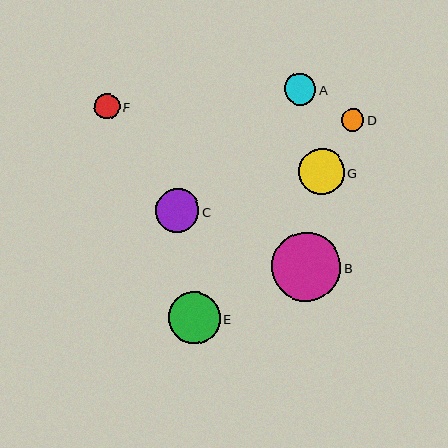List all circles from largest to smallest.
From largest to smallest: B, E, G, C, A, F, D.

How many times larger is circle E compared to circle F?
Circle E is approximately 2.0 times the size of circle F.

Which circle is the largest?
Circle B is the largest with a size of approximately 70 pixels.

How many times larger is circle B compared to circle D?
Circle B is approximately 3.1 times the size of circle D.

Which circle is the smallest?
Circle D is the smallest with a size of approximately 23 pixels.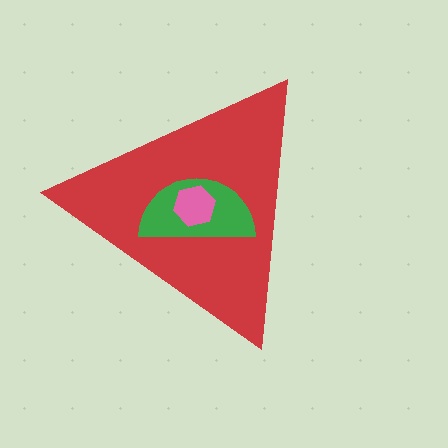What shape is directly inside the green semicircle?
The pink hexagon.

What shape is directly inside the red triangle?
The green semicircle.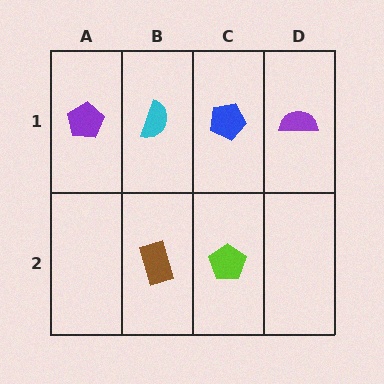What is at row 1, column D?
A purple semicircle.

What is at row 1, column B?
A cyan semicircle.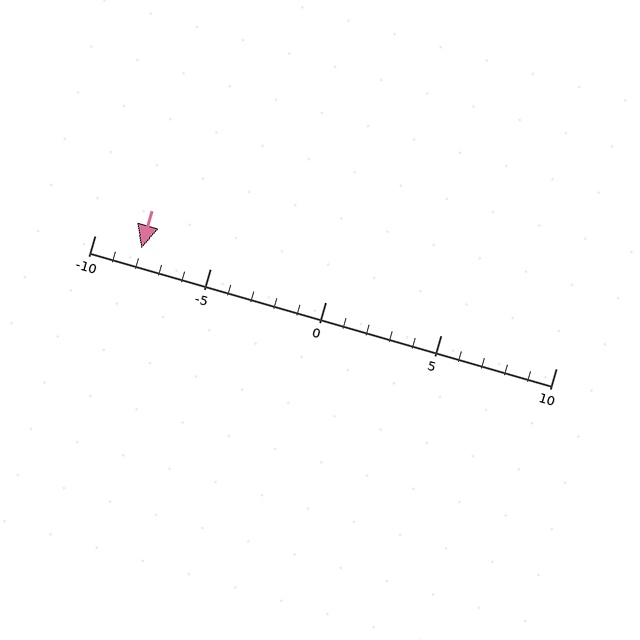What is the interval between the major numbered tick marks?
The major tick marks are spaced 5 units apart.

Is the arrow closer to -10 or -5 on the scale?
The arrow is closer to -10.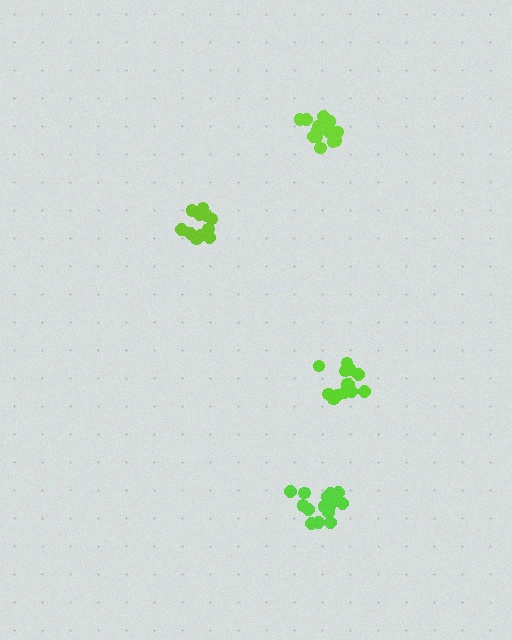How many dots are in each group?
Group 1: 13 dots, Group 2: 12 dots, Group 3: 17 dots, Group 4: 16 dots (58 total).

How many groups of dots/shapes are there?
There are 4 groups.